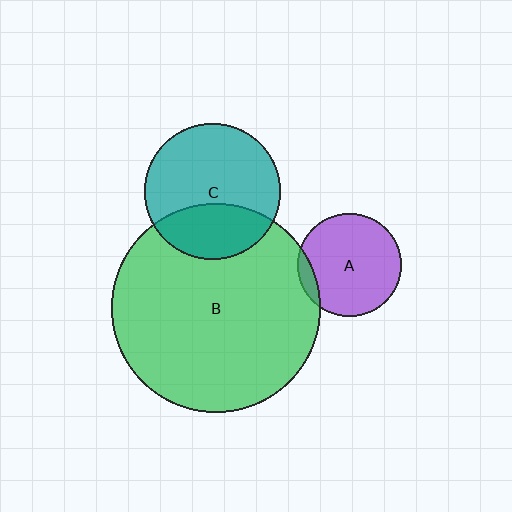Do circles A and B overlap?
Yes.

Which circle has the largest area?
Circle B (green).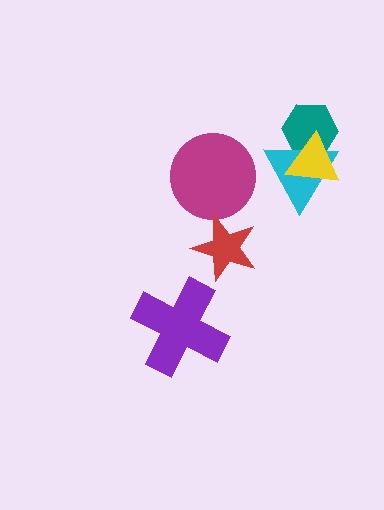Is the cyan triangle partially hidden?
Yes, it is partially covered by another shape.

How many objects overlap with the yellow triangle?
2 objects overlap with the yellow triangle.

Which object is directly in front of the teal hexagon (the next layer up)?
The cyan triangle is directly in front of the teal hexagon.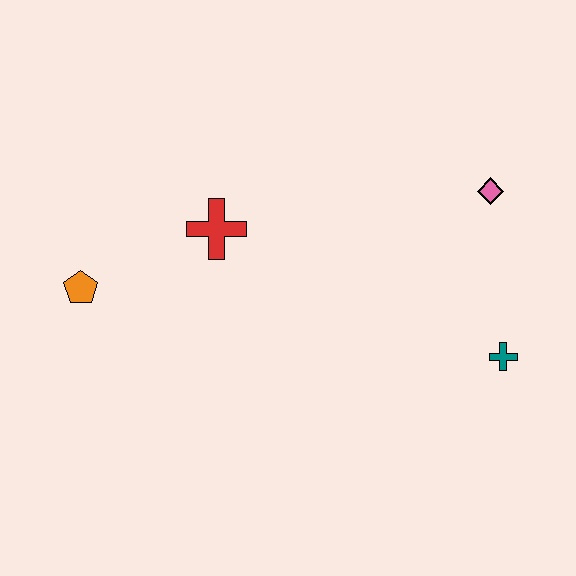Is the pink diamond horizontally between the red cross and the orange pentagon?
No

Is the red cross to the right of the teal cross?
No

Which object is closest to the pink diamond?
The teal cross is closest to the pink diamond.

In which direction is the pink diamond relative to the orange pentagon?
The pink diamond is to the right of the orange pentagon.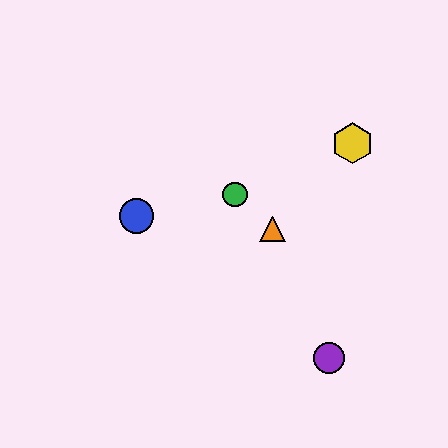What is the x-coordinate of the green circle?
The green circle is at x≈235.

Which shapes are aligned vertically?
The red circle, the blue circle are aligned vertically.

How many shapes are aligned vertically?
2 shapes (the red circle, the blue circle) are aligned vertically.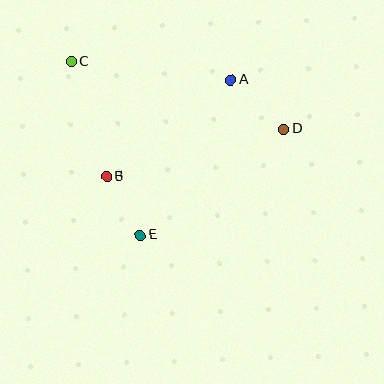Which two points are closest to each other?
Points B and E are closest to each other.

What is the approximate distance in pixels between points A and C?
The distance between A and C is approximately 160 pixels.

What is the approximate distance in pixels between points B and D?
The distance between B and D is approximately 183 pixels.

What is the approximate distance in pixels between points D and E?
The distance between D and E is approximately 178 pixels.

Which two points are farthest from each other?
Points C and D are farthest from each other.